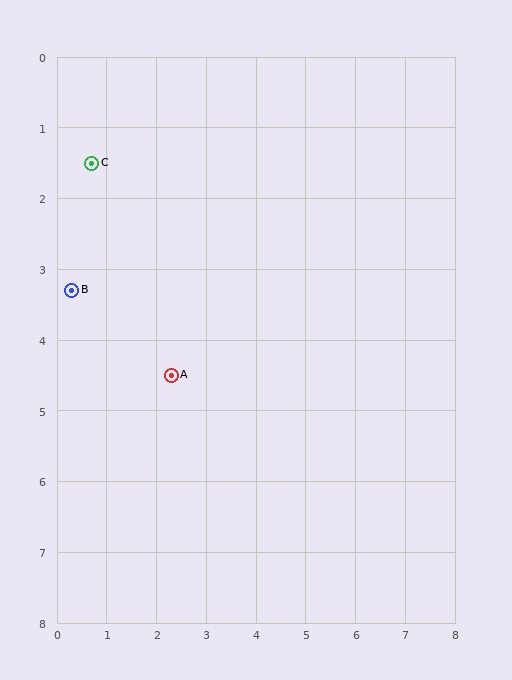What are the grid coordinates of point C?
Point C is at approximately (0.7, 1.5).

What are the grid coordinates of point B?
Point B is at approximately (0.3, 3.3).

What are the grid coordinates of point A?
Point A is at approximately (2.3, 4.5).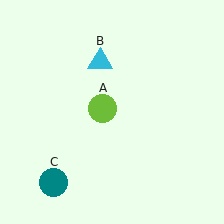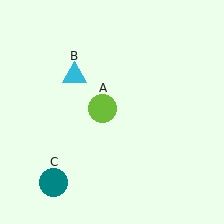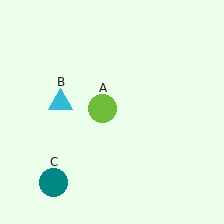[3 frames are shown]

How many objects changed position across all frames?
1 object changed position: cyan triangle (object B).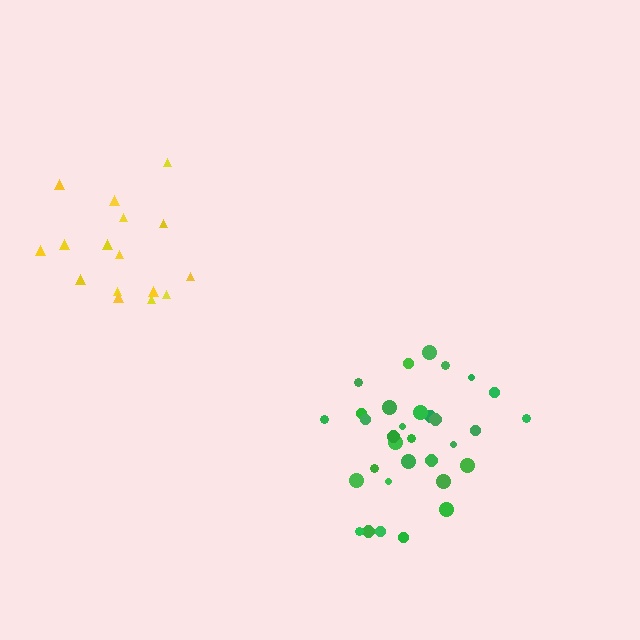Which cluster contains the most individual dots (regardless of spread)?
Green (32).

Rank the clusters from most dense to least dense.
green, yellow.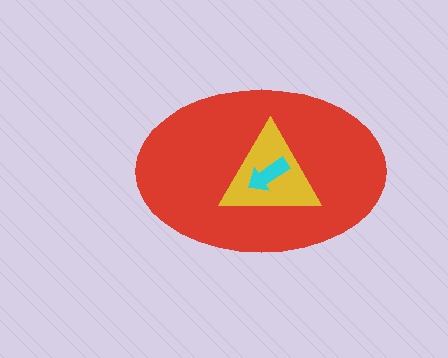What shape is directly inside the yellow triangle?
The cyan arrow.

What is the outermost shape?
The red ellipse.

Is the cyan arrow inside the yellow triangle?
Yes.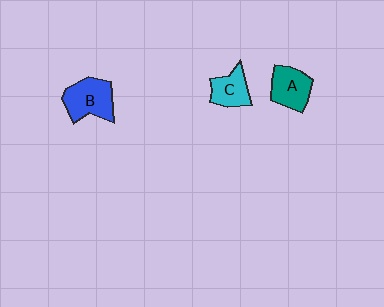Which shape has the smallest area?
Shape C (cyan).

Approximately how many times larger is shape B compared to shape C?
Approximately 1.4 times.